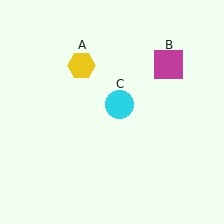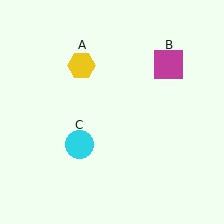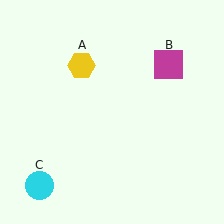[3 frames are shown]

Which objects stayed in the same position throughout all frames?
Yellow hexagon (object A) and magenta square (object B) remained stationary.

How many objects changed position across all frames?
1 object changed position: cyan circle (object C).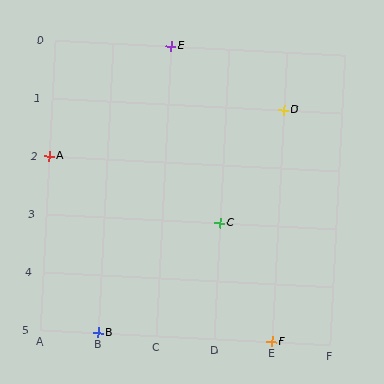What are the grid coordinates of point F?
Point F is at grid coordinates (E, 5).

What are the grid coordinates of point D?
Point D is at grid coordinates (E, 1).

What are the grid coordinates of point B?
Point B is at grid coordinates (B, 5).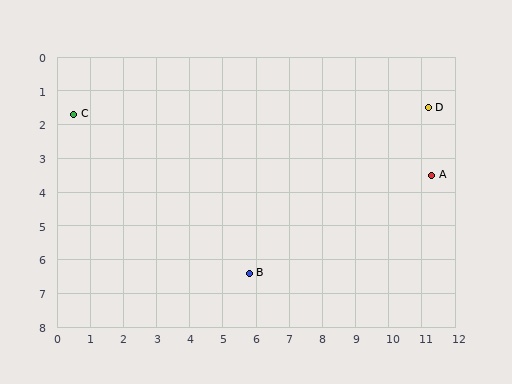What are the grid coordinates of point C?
Point C is at approximately (0.5, 1.7).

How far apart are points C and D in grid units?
Points C and D are about 10.7 grid units apart.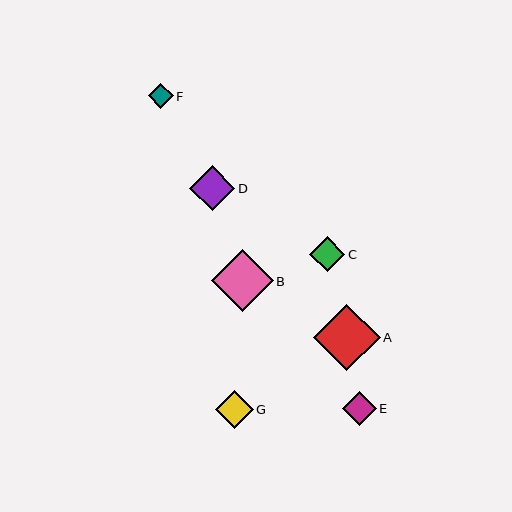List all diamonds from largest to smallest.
From largest to smallest: A, B, D, G, C, E, F.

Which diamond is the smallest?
Diamond F is the smallest with a size of approximately 25 pixels.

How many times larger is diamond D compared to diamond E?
Diamond D is approximately 1.3 times the size of diamond E.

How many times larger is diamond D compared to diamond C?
Diamond D is approximately 1.3 times the size of diamond C.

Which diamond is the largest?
Diamond A is the largest with a size of approximately 67 pixels.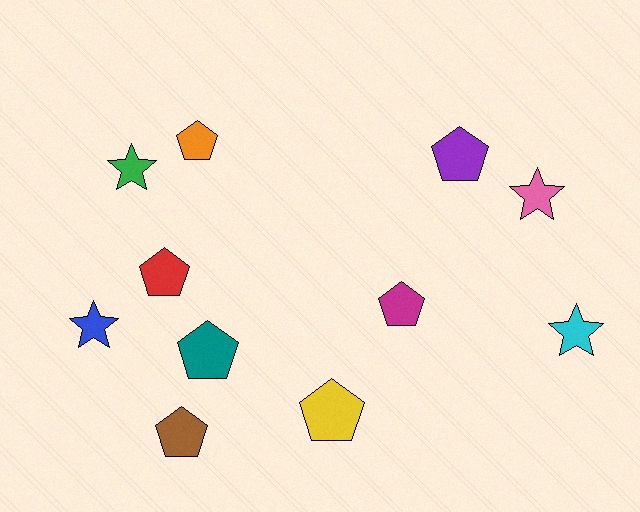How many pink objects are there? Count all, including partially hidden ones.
There is 1 pink object.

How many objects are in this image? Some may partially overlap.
There are 11 objects.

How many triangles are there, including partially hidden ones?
There are no triangles.